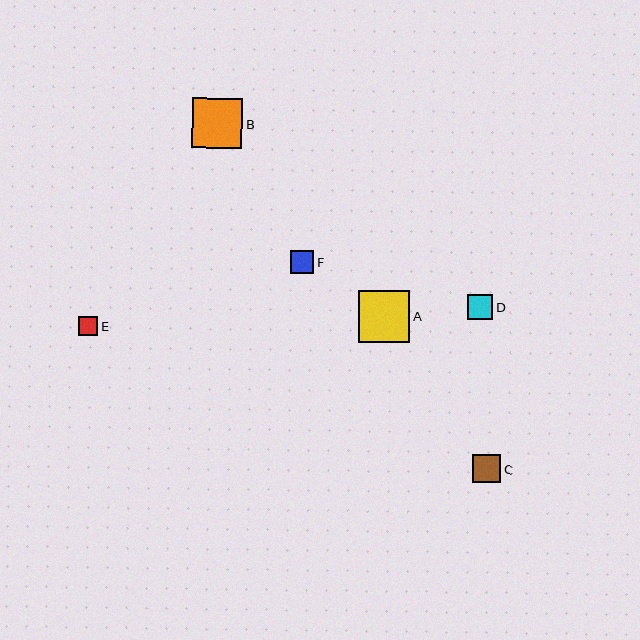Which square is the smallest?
Square E is the smallest with a size of approximately 20 pixels.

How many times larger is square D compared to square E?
Square D is approximately 1.3 times the size of square E.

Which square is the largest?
Square A is the largest with a size of approximately 51 pixels.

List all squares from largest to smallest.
From largest to smallest: A, B, C, D, F, E.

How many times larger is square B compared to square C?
Square B is approximately 1.8 times the size of square C.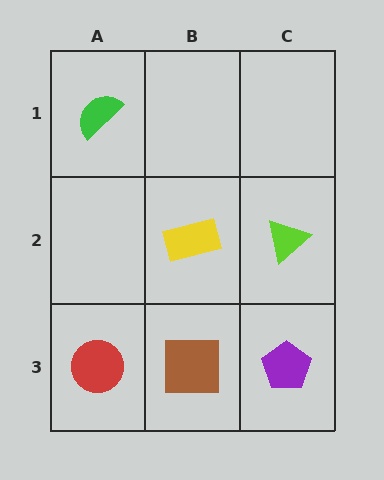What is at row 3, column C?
A purple pentagon.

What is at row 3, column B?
A brown square.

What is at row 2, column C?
A lime triangle.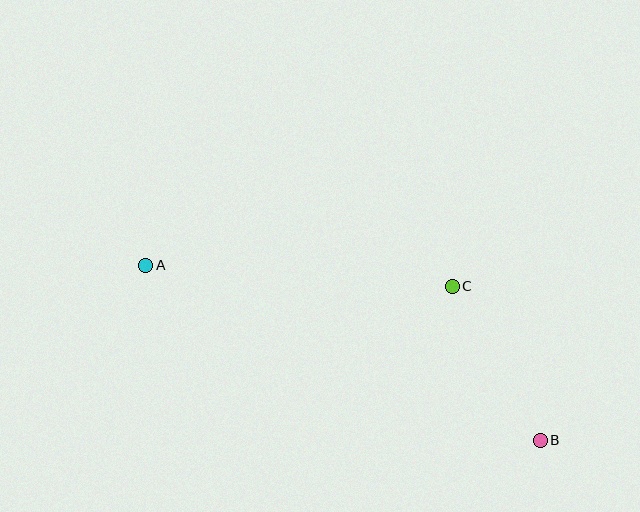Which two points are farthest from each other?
Points A and B are farthest from each other.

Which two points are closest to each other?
Points B and C are closest to each other.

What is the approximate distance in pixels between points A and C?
The distance between A and C is approximately 307 pixels.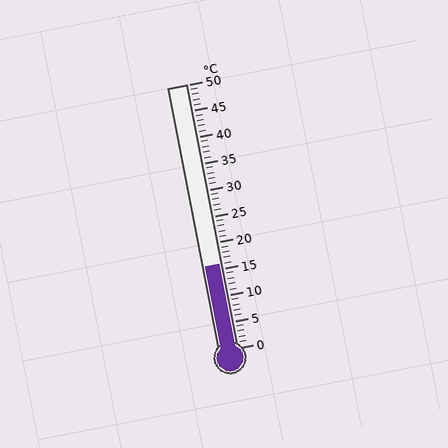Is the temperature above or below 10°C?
The temperature is above 10°C.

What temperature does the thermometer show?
The thermometer shows approximately 16°C.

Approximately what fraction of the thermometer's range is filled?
The thermometer is filled to approximately 30% of its range.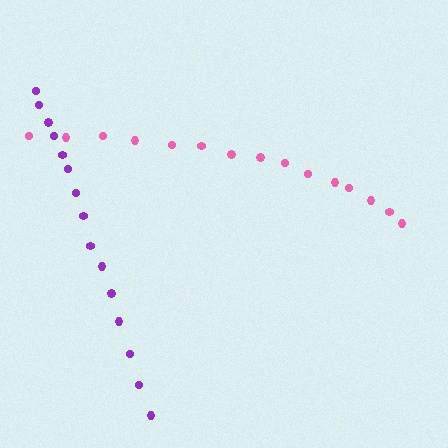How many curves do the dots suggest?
There are 2 distinct paths.